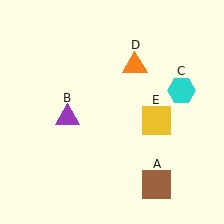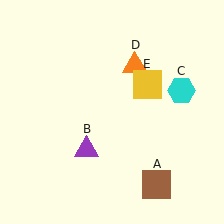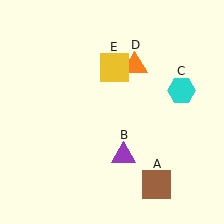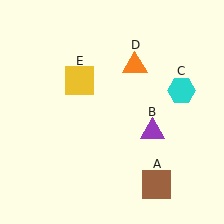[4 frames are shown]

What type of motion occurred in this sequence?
The purple triangle (object B), yellow square (object E) rotated counterclockwise around the center of the scene.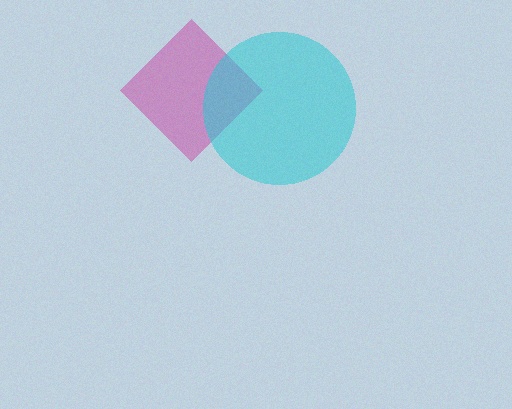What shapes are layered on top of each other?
The layered shapes are: a magenta diamond, a cyan circle.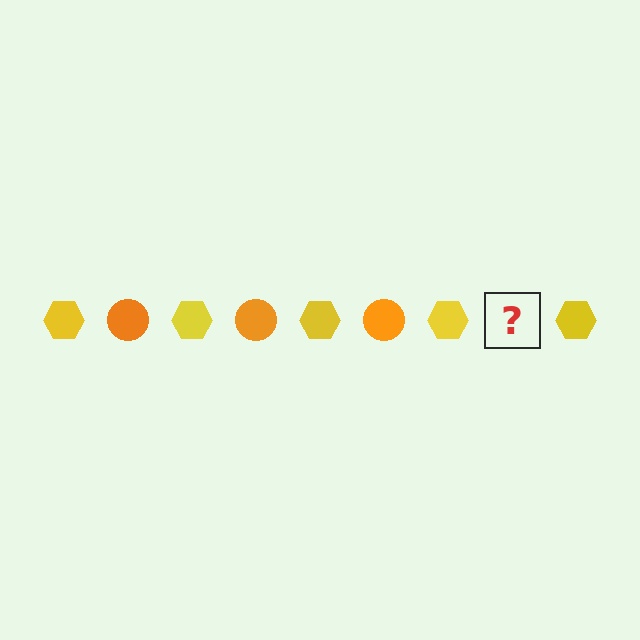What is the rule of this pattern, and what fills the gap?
The rule is that the pattern alternates between yellow hexagon and orange circle. The gap should be filled with an orange circle.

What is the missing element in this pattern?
The missing element is an orange circle.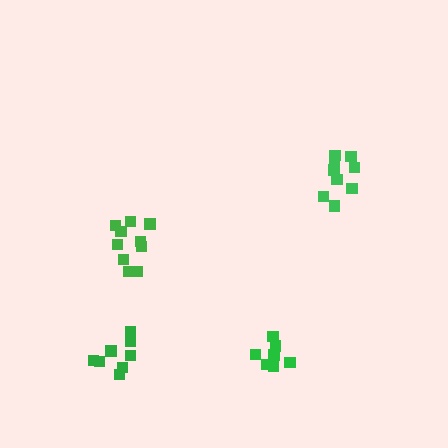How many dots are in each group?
Group 1: 10 dots, Group 2: 8 dots, Group 3: 7 dots, Group 4: 10 dots (35 total).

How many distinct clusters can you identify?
There are 4 distinct clusters.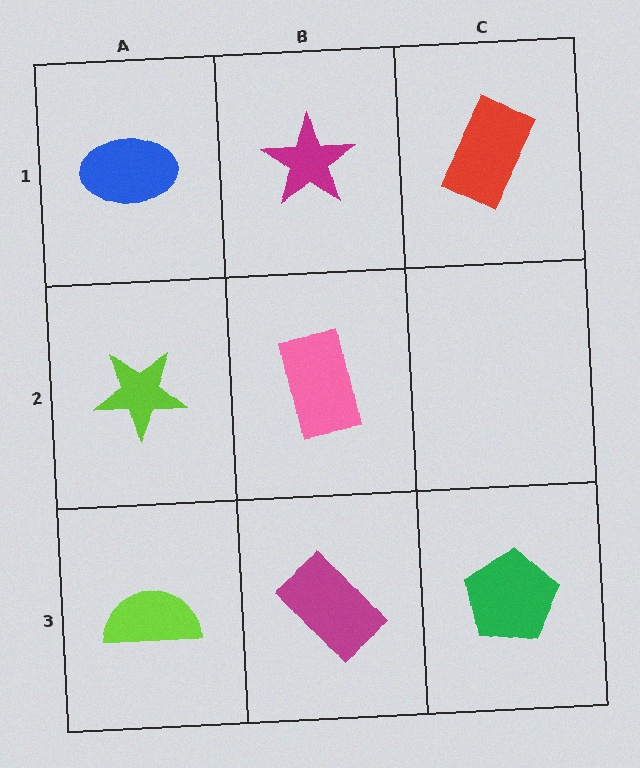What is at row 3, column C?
A green pentagon.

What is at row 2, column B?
A pink rectangle.